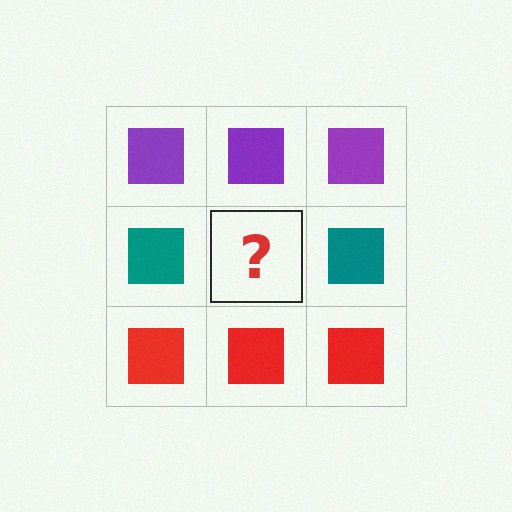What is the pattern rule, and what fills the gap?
The rule is that each row has a consistent color. The gap should be filled with a teal square.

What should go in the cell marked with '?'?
The missing cell should contain a teal square.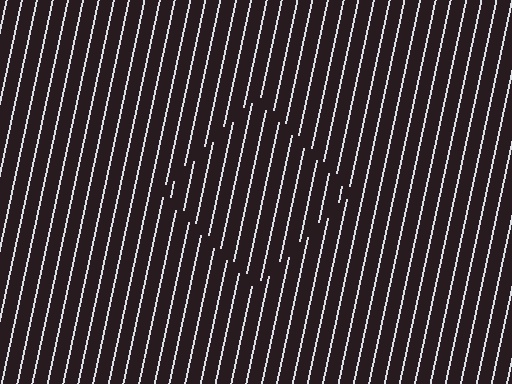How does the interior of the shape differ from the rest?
The interior of the shape contains the same grating, shifted by half a period — the contour is defined by the phase discontinuity where line-ends from the inner and outer gratings abut.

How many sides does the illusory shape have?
4 sides — the line-ends trace a square.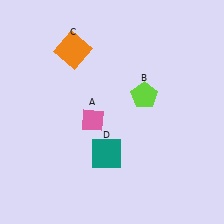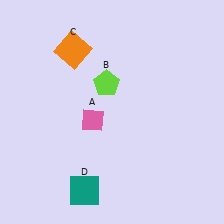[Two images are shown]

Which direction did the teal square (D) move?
The teal square (D) moved down.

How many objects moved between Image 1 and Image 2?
2 objects moved between the two images.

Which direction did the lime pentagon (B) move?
The lime pentagon (B) moved left.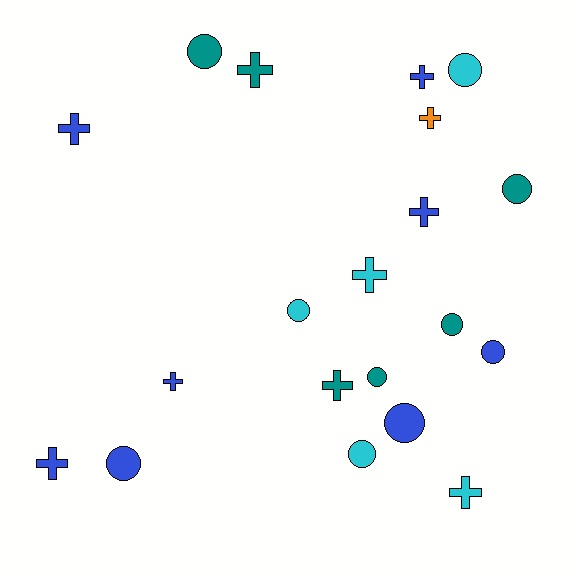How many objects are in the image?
There are 20 objects.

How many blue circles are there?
There are 3 blue circles.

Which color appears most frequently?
Blue, with 8 objects.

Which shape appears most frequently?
Cross, with 10 objects.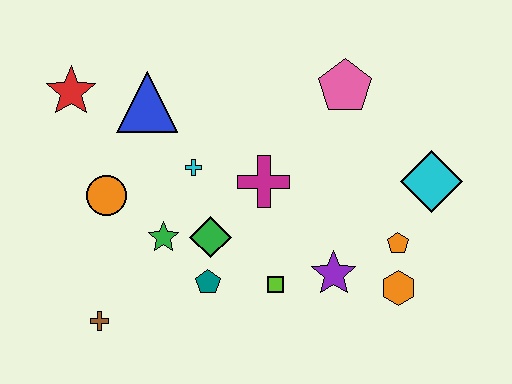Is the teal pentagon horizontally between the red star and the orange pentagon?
Yes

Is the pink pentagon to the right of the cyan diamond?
No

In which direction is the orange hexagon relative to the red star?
The orange hexagon is to the right of the red star.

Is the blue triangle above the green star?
Yes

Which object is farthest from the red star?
The orange hexagon is farthest from the red star.